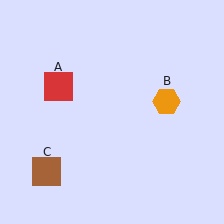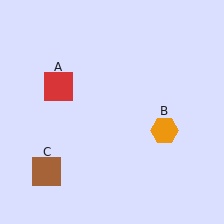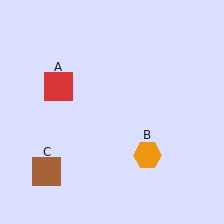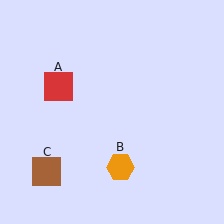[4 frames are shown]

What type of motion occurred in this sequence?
The orange hexagon (object B) rotated clockwise around the center of the scene.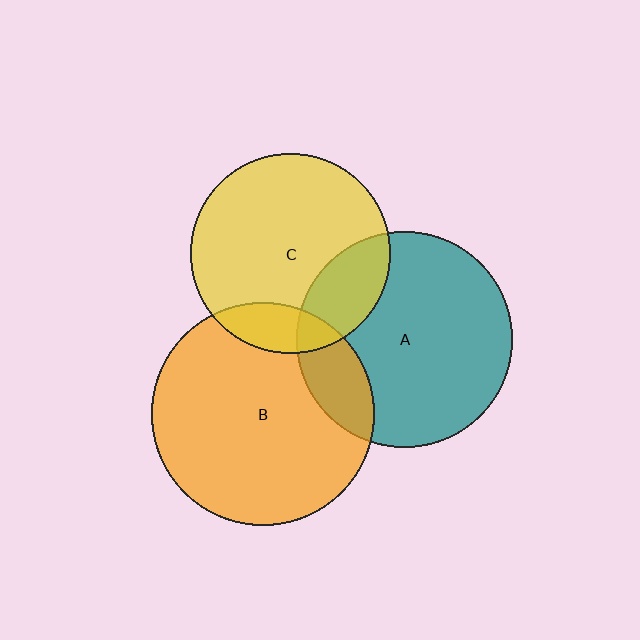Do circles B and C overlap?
Yes.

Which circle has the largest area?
Circle B (orange).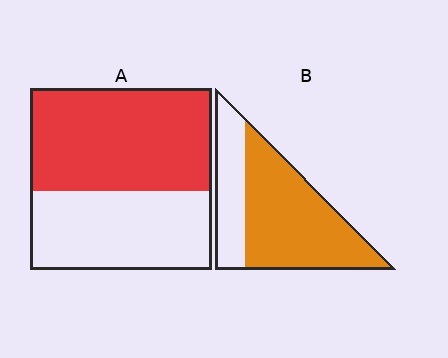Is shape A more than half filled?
Yes.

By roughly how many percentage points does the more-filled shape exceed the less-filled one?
By roughly 15 percentage points (B over A).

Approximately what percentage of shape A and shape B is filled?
A is approximately 55% and B is approximately 70%.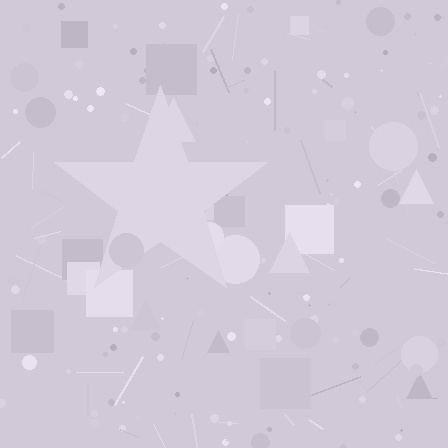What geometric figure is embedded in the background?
A star is embedded in the background.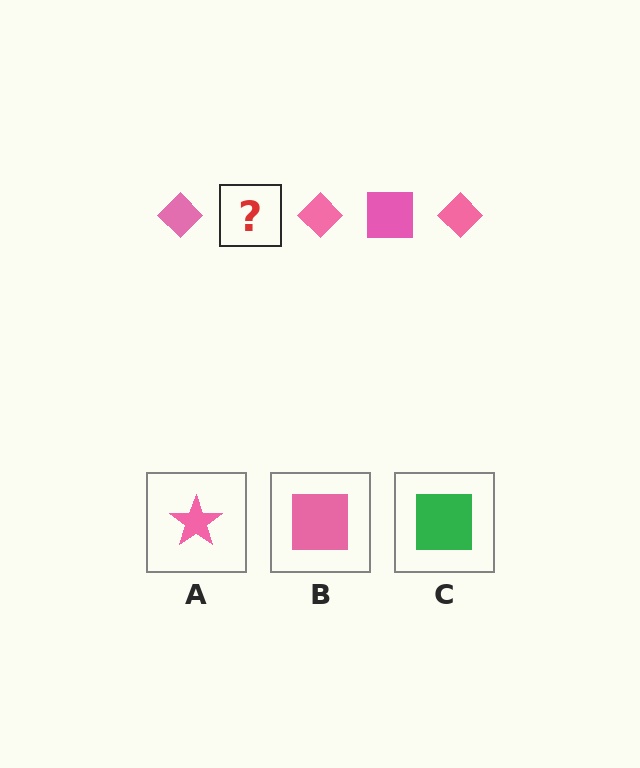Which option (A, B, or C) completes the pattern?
B.